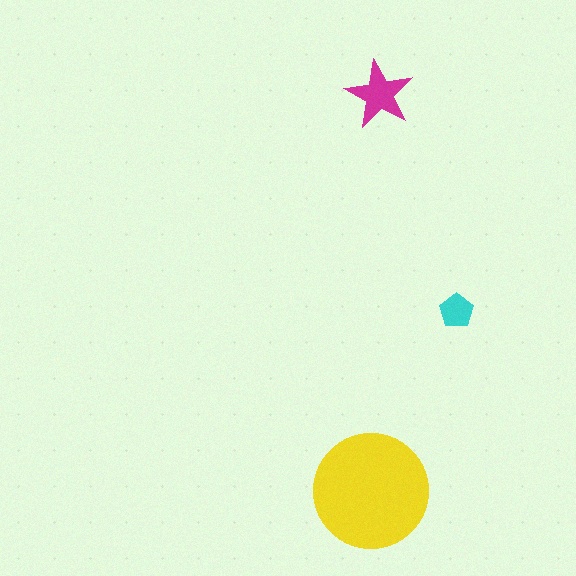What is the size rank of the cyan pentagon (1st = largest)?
3rd.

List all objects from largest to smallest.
The yellow circle, the magenta star, the cyan pentagon.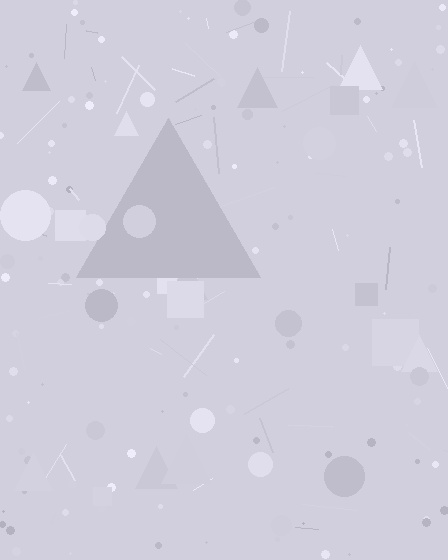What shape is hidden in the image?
A triangle is hidden in the image.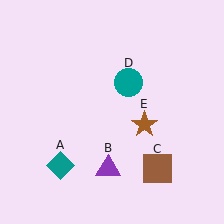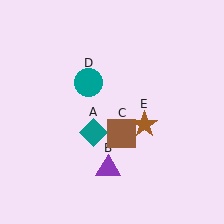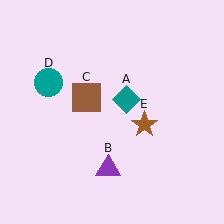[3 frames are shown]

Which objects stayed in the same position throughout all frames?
Purple triangle (object B) and brown star (object E) remained stationary.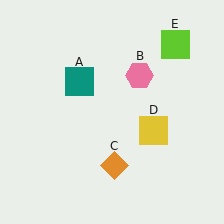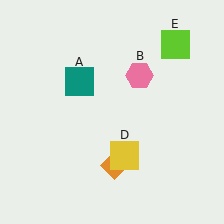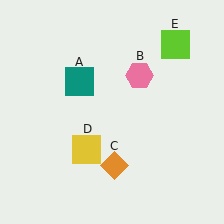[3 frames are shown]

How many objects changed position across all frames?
1 object changed position: yellow square (object D).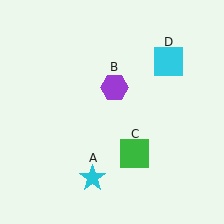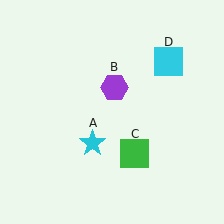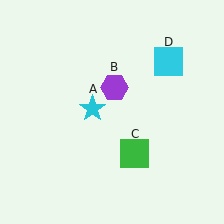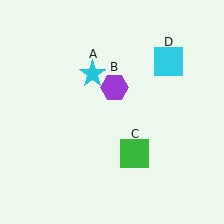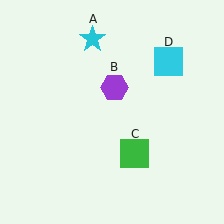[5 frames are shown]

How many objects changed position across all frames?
1 object changed position: cyan star (object A).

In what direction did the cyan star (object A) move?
The cyan star (object A) moved up.